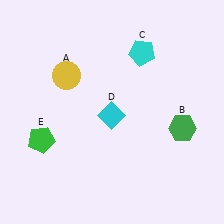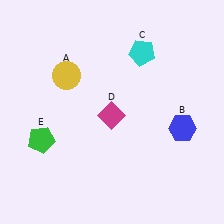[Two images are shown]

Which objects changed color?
B changed from green to blue. D changed from cyan to magenta.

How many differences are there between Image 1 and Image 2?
There are 2 differences between the two images.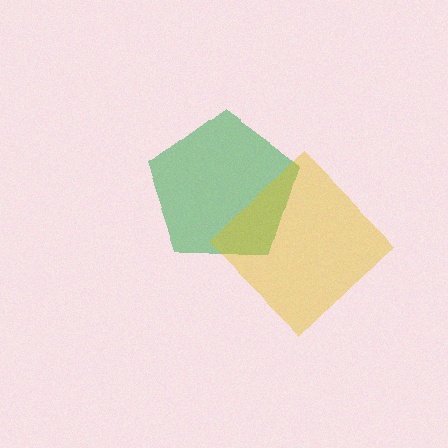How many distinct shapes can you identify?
There are 2 distinct shapes: a green pentagon, a yellow diamond.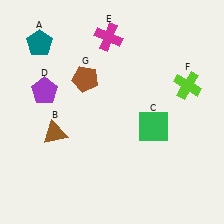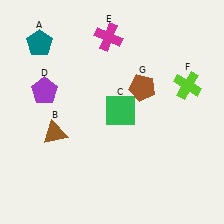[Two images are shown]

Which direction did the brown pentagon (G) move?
The brown pentagon (G) moved right.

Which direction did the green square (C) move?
The green square (C) moved left.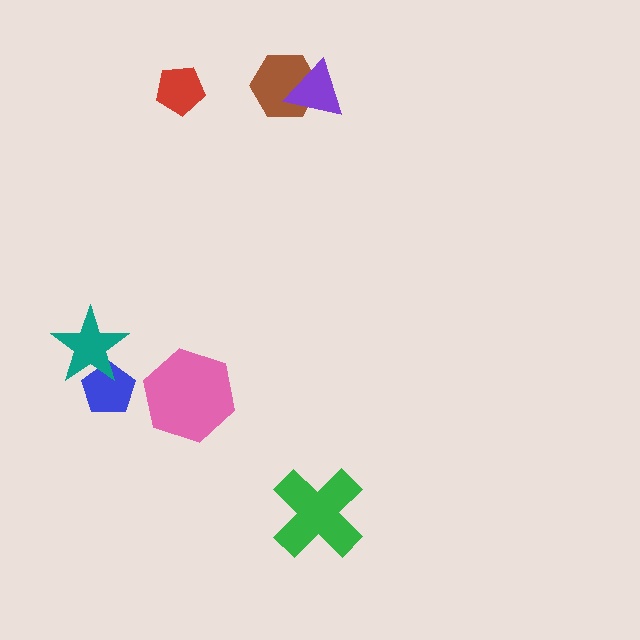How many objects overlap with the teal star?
1 object overlaps with the teal star.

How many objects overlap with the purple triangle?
1 object overlaps with the purple triangle.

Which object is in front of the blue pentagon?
The teal star is in front of the blue pentagon.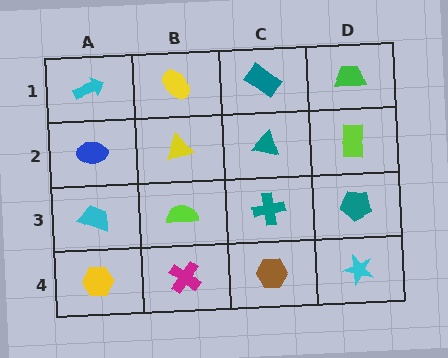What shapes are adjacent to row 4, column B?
A lime semicircle (row 3, column B), a yellow hexagon (row 4, column A), a brown hexagon (row 4, column C).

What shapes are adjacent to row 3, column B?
A yellow triangle (row 2, column B), a magenta cross (row 4, column B), a cyan trapezoid (row 3, column A), a teal cross (row 3, column C).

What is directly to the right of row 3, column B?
A teal cross.